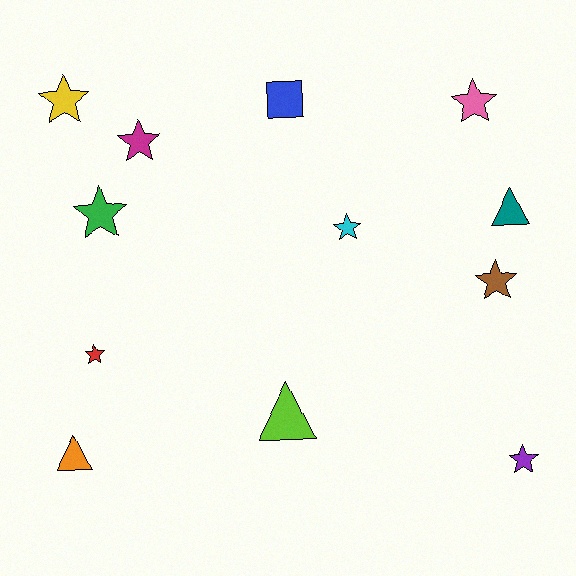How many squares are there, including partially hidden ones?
There is 1 square.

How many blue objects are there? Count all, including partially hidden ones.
There is 1 blue object.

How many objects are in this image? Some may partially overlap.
There are 12 objects.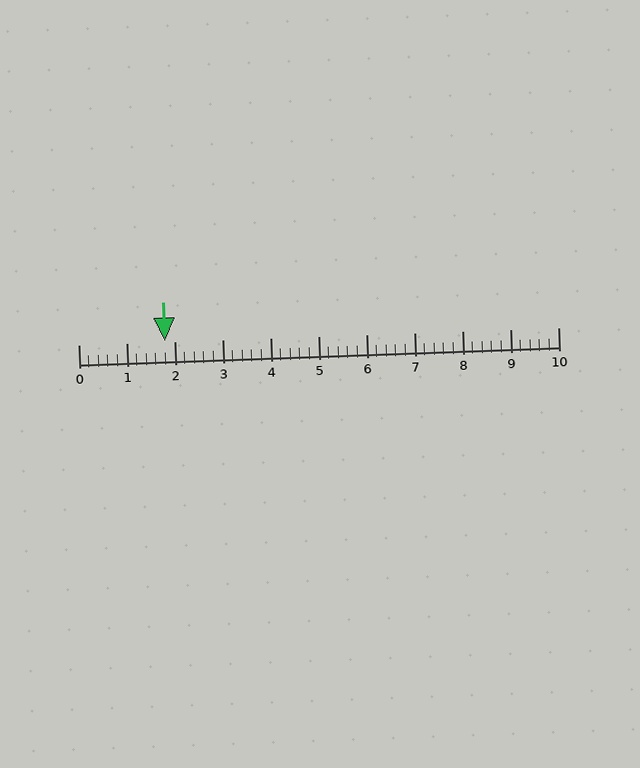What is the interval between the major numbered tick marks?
The major tick marks are spaced 1 units apart.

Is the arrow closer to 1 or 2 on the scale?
The arrow is closer to 2.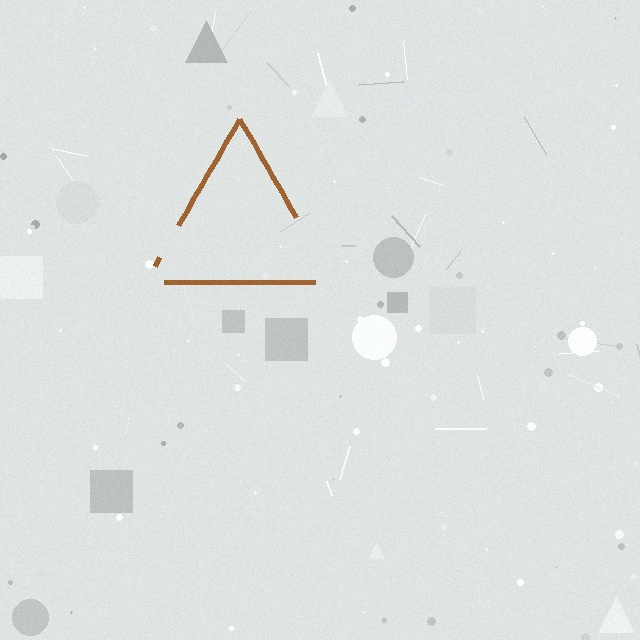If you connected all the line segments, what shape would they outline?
They would outline a triangle.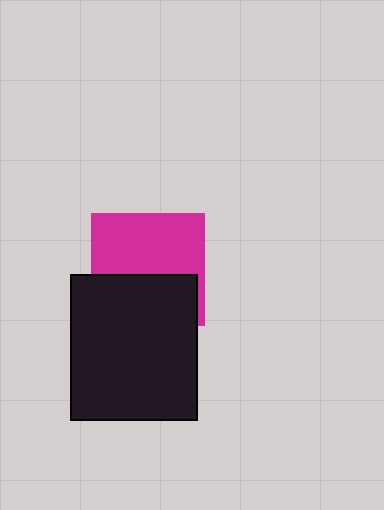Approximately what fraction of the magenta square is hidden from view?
Roughly 43% of the magenta square is hidden behind the black rectangle.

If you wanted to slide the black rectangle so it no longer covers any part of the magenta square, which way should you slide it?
Slide it down — that is the most direct way to separate the two shapes.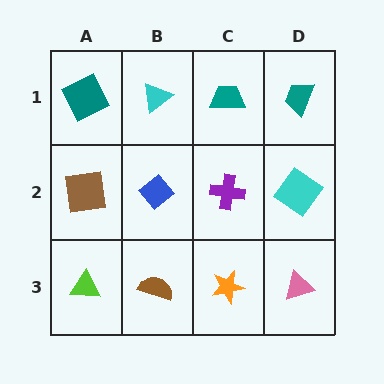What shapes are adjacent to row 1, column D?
A cyan diamond (row 2, column D), a teal trapezoid (row 1, column C).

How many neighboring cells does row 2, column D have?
3.